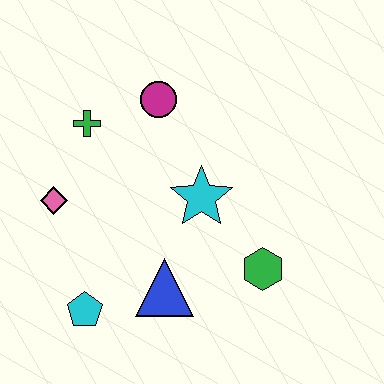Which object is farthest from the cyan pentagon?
The magenta circle is farthest from the cyan pentagon.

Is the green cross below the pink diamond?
No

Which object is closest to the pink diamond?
The green cross is closest to the pink diamond.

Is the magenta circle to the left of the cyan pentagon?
No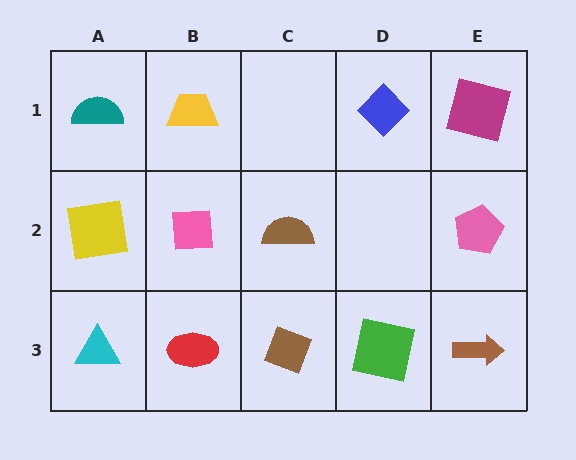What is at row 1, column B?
A yellow trapezoid.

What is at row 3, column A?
A cyan triangle.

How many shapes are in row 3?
5 shapes.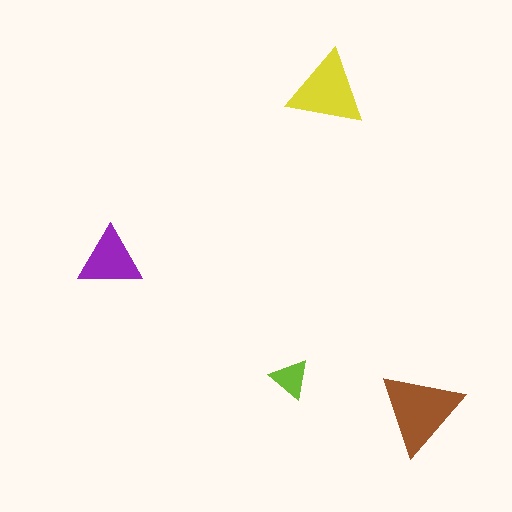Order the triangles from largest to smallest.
the brown one, the yellow one, the purple one, the lime one.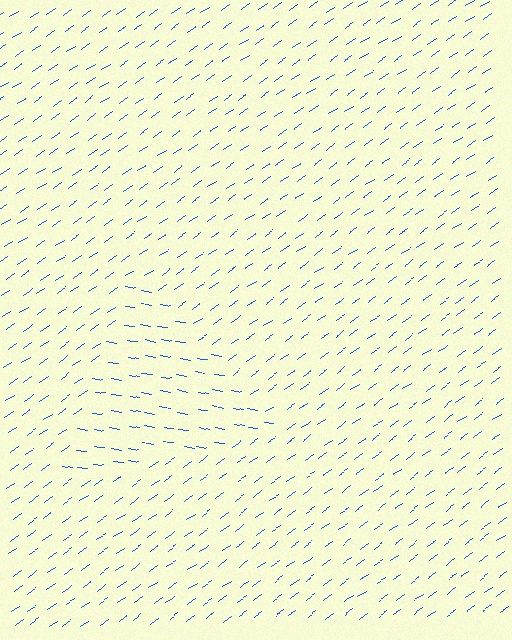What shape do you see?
I see a triangle.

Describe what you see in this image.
The image is filled with small blue line segments. A triangle region in the image has lines oriented differently from the surrounding lines, creating a visible texture boundary.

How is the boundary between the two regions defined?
The boundary is defined purely by a change in line orientation (approximately 45 degrees difference). All lines are the same color and thickness.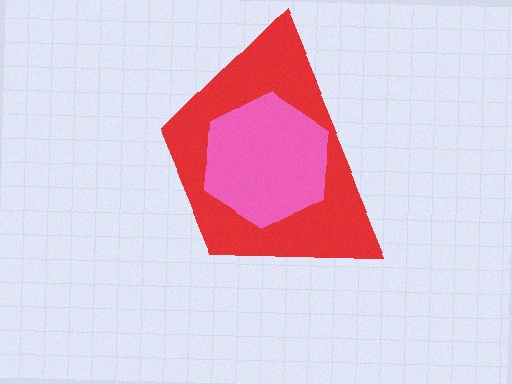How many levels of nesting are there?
2.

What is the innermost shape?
The pink hexagon.